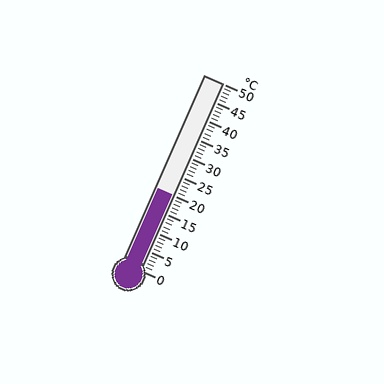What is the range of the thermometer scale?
The thermometer scale ranges from 0°C to 50°C.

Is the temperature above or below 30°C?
The temperature is below 30°C.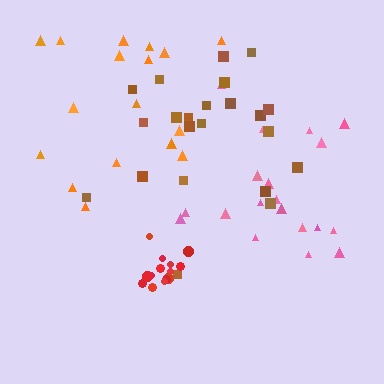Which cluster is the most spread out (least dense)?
Orange.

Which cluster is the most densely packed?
Red.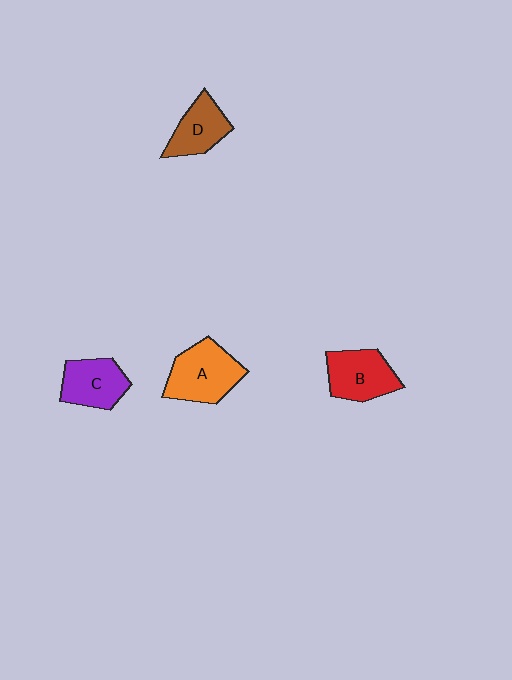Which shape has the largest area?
Shape A (orange).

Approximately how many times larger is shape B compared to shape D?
Approximately 1.2 times.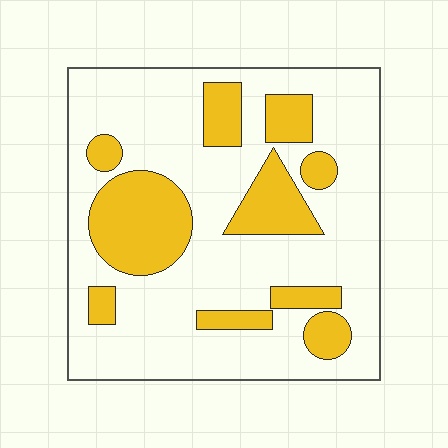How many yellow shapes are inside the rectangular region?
10.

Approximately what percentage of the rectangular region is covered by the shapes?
Approximately 25%.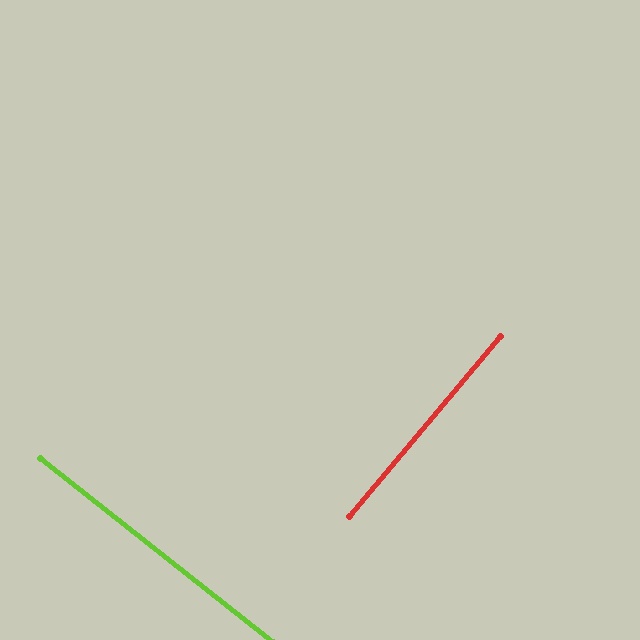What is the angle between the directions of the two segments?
Approximately 88 degrees.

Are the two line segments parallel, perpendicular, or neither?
Perpendicular — they meet at approximately 88°.